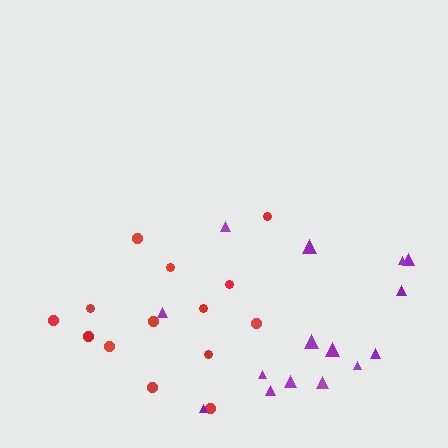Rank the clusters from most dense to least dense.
red, purple.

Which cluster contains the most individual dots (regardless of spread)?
Purple (15).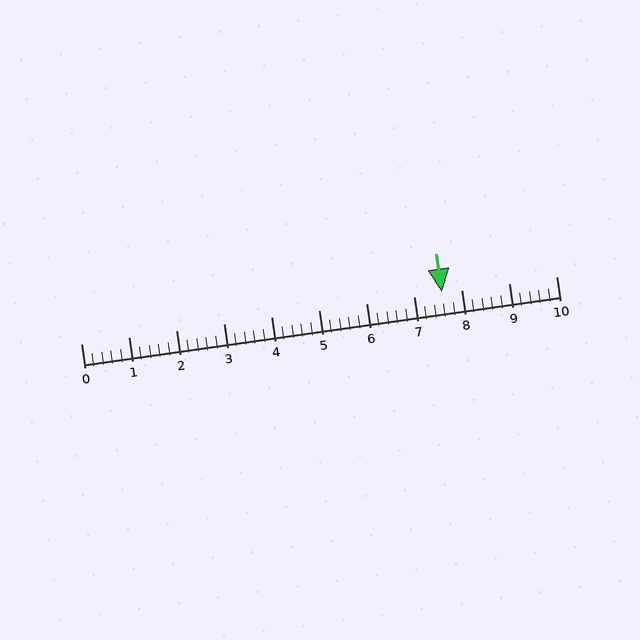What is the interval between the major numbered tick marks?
The major tick marks are spaced 1 units apart.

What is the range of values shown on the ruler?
The ruler shows values from 0 to 10.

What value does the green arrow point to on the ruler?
The green arrow points to approximately 7.6.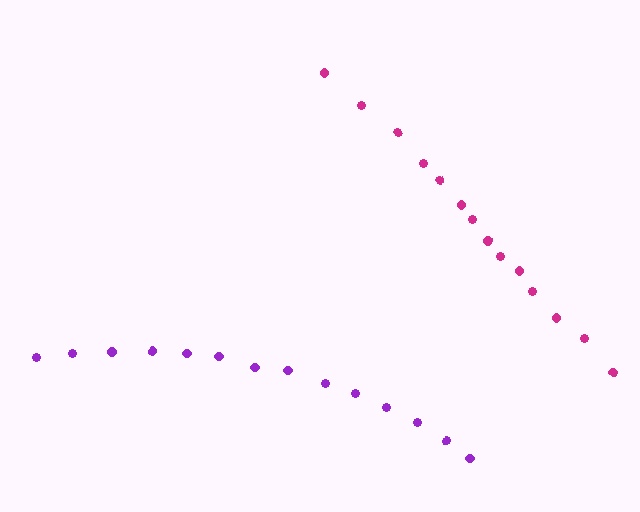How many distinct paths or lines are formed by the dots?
There are 2 distinct paths.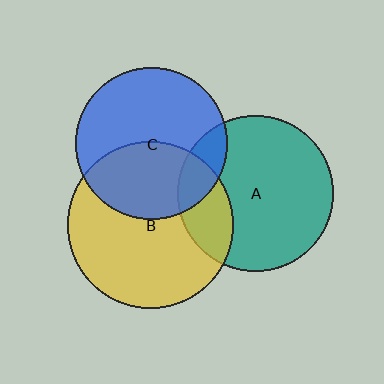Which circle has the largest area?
Circle B (yellow).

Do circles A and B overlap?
Yes.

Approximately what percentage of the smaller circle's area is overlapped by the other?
Approximately 20%.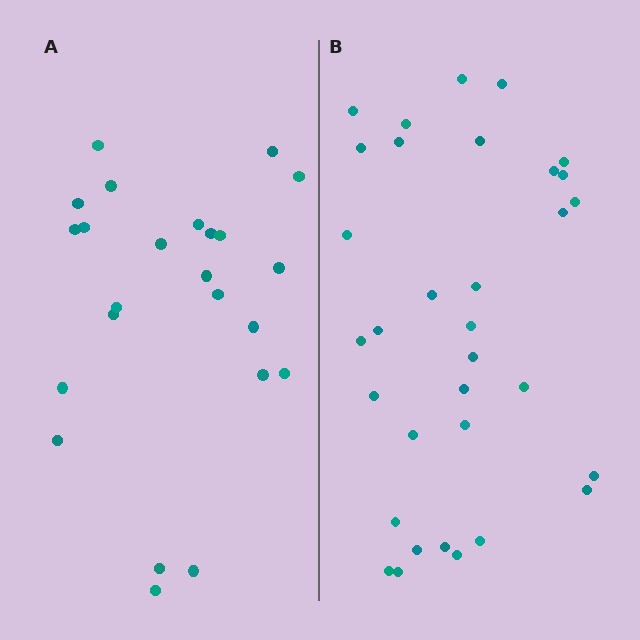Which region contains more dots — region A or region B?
Region B (the right region) has more dots.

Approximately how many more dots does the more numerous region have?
Region B has roughly 8 or so more dots than region A.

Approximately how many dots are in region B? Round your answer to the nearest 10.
About 30 dots. (The exact count is 33, which rounds to 30.)